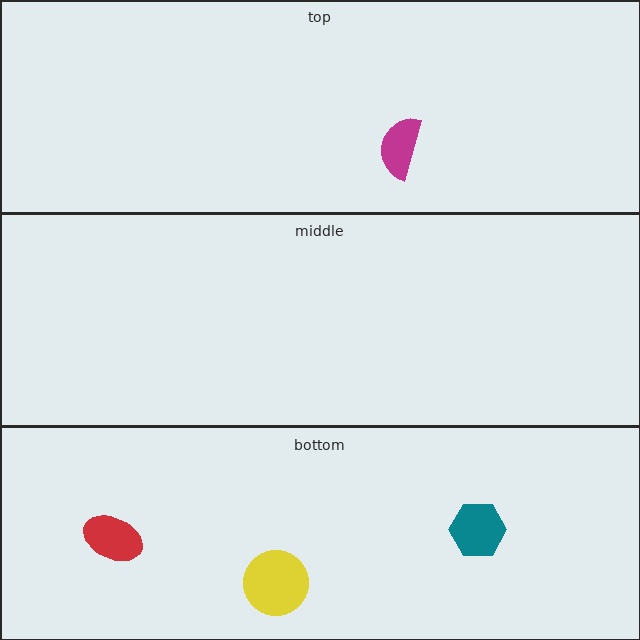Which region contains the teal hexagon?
The bottom region.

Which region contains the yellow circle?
The bottom region.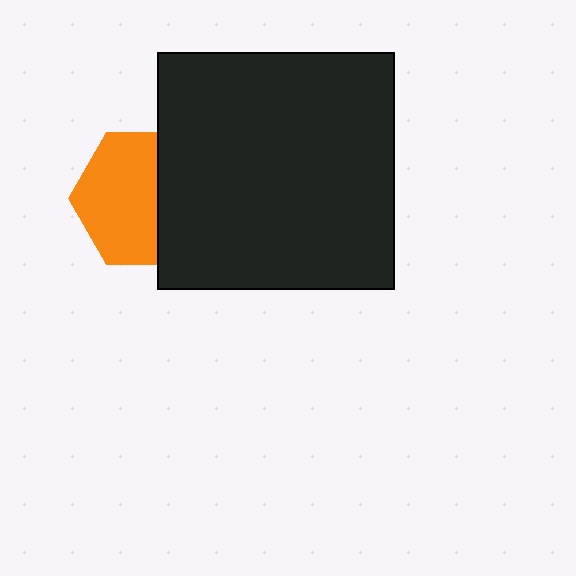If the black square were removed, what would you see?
You would see the complete orange hexagon.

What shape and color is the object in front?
The object in front is a black square.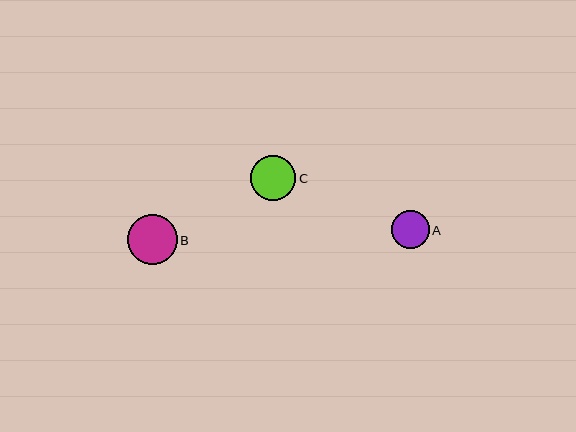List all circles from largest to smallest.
From largest to smallest: B, C, A.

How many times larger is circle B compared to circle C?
Circle B is approximately 1.1 times the size of circle C.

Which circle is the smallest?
Circle A is the smallest with a size of approximately 38 pixels.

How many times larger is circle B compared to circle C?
Circle B is approximately 1.1 times the size of circle C.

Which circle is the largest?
Circle B is the largest with a size of approximately 50 pixels.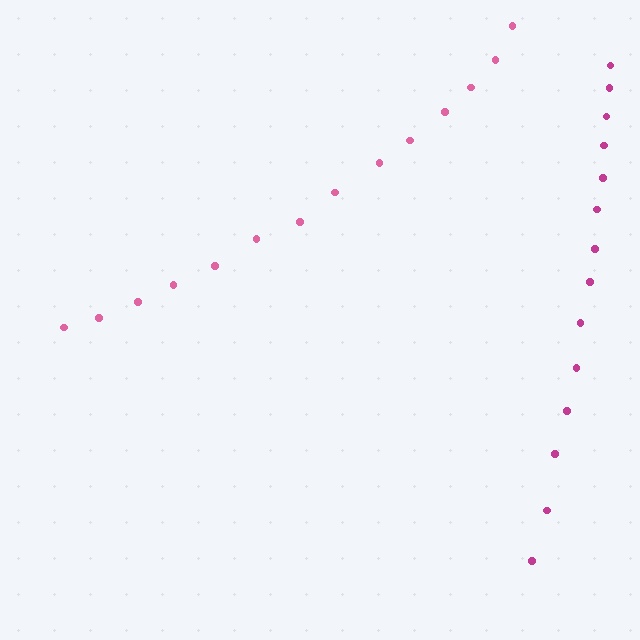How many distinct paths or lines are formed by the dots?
There are 2 distinct paths.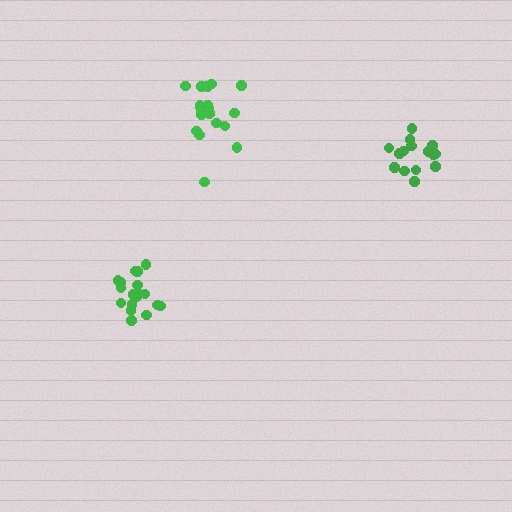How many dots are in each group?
Group 1: 19 dots, Group 2: 18 dots, Group 3: 15 dots (52 total).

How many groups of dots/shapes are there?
There are 3 groups.